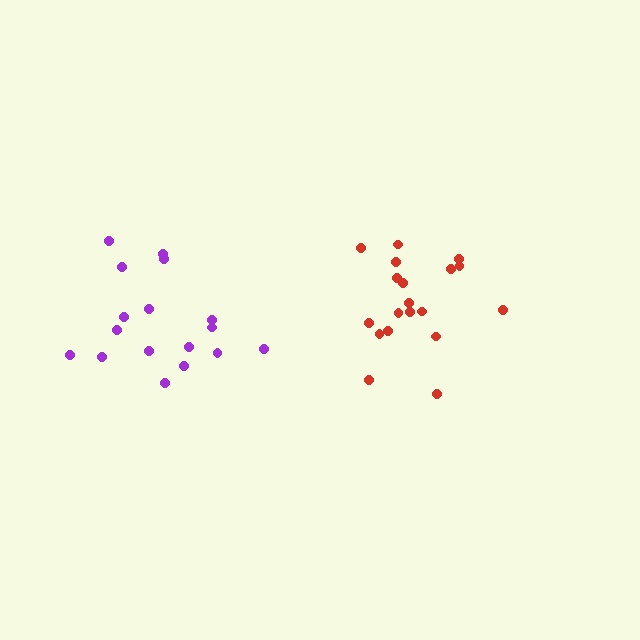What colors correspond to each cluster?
The clusters are colored: purple, red.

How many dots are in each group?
Group 1: 17 dots, Group 2: 19 dots (36 total).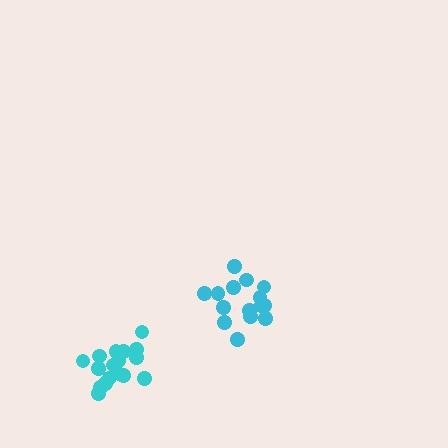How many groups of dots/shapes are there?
There are 2 groups.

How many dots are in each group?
Group 1: 15 dots, Group 2: 17 dots (32 total).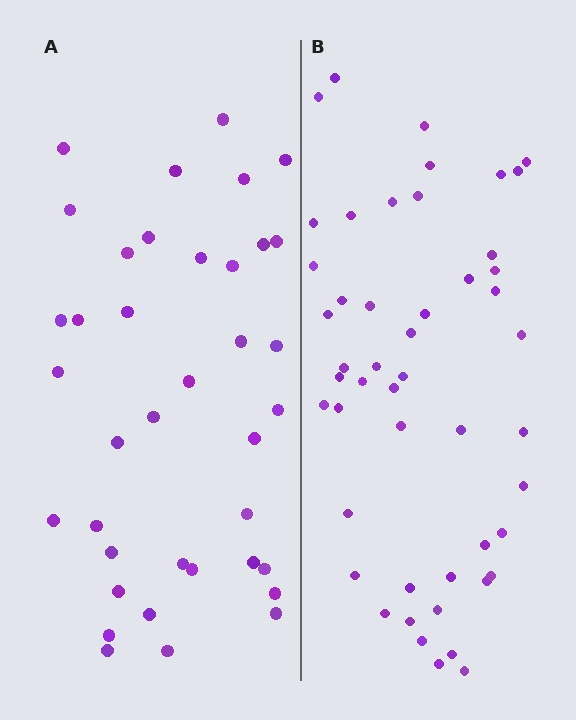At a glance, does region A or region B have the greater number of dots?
Region B (the right region) has more dots.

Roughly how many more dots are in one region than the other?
Region B has roughly 12 or so more dots than region A.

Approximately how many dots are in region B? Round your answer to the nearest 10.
About 50 dots. (The exact count is 49, which rounds to 50.)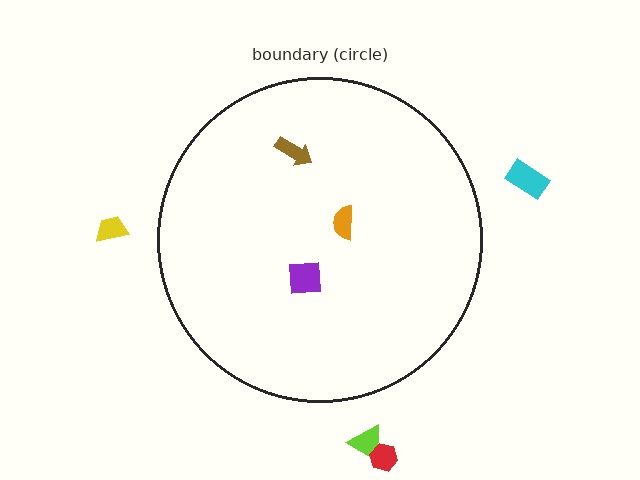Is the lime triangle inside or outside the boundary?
Outside.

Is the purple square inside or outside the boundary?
Inside.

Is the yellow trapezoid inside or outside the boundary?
Outside.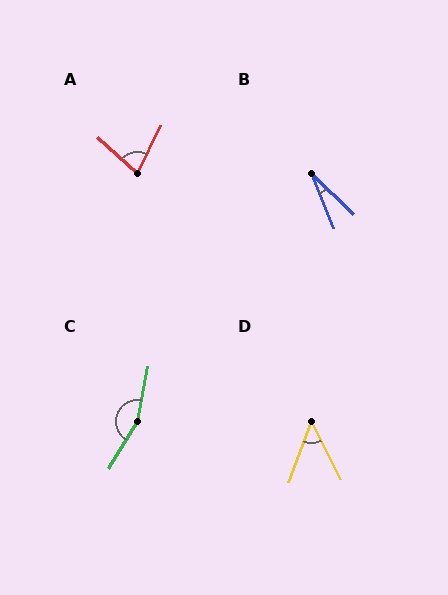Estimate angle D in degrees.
Approximately 47 degrees.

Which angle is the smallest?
B, at approximately 24 degrees.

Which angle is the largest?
C, at approximately 160 degrees.